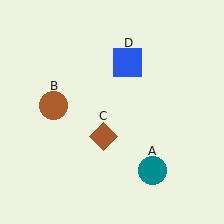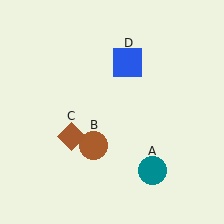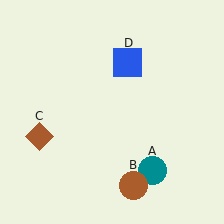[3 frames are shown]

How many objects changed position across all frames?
2 objects changed position: brown circle (object B), brown diamond (object C).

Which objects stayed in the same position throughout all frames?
Teal circle (object A) and blue square (object D) remained stationary.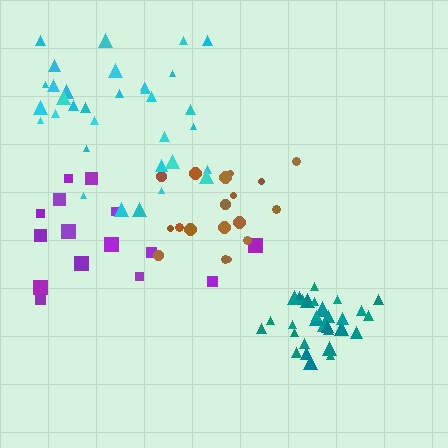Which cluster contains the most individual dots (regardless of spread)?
Cyan (33).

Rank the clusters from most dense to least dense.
teal, brown, cyan, purple.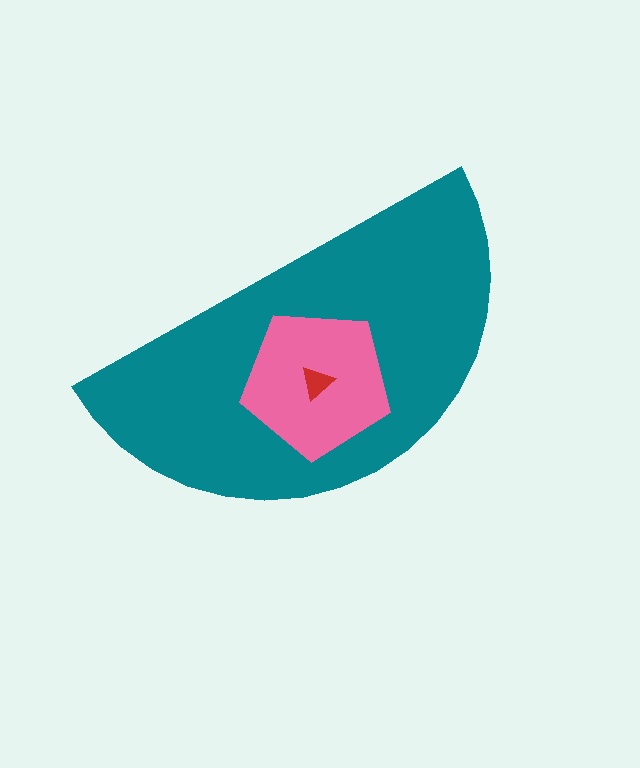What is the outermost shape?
The teal semicircle.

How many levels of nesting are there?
3.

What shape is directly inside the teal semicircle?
The pink pentagon.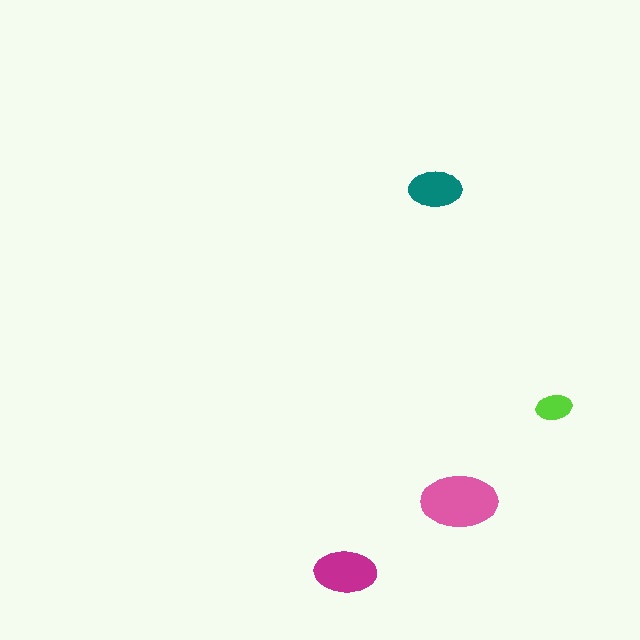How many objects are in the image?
There are 4 objects in the image.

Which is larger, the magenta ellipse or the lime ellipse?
The magenta one.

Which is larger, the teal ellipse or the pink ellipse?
The pink one.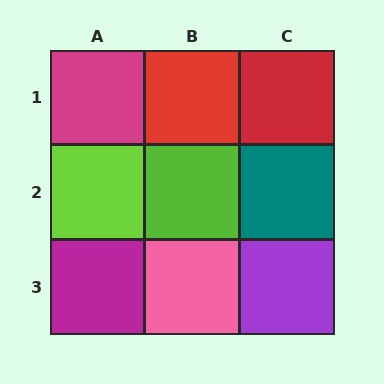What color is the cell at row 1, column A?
Magenta.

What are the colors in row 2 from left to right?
Lime, lime, teal.